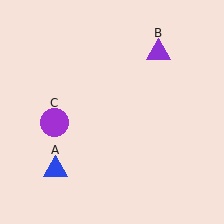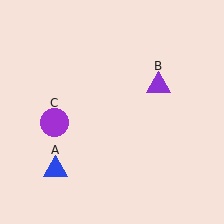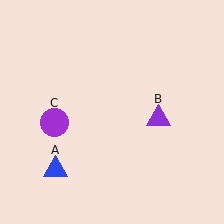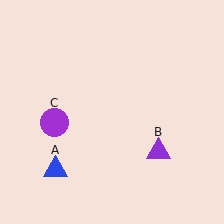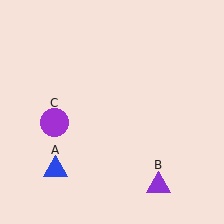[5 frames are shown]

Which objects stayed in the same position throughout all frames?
Blue triangle (object A) and purple circle (object C) remained stationary.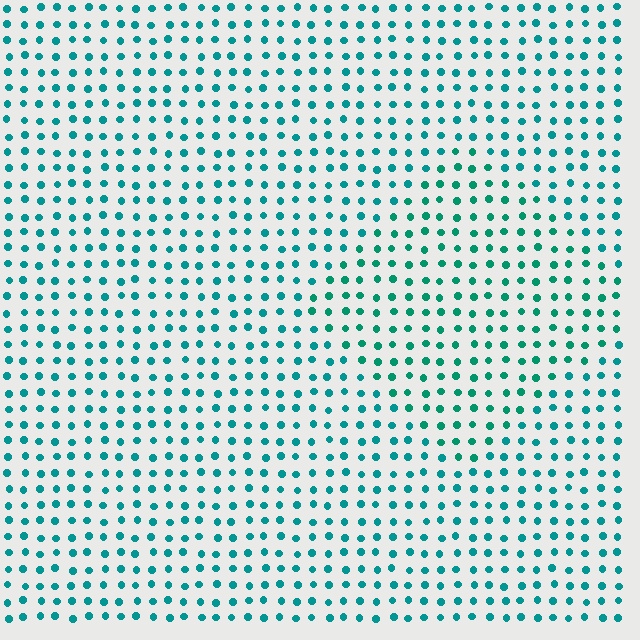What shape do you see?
I see a diamond.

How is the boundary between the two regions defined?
The boundary is defined purely by a slight shift in hue (about 16 degrees). Spacing, size, and orientation are identical on both sides.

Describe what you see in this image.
The image is filled with small teal elements in a uniform arrangement. A diamond-shaped region is visible where the elements are tinted to a slightly different hue, forming a subtle color boundary.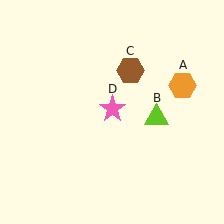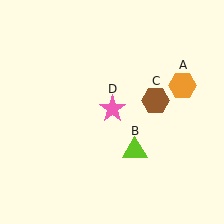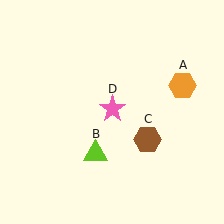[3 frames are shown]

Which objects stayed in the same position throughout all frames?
Orange hexagon (object A) and pink star (object D) remained stationary.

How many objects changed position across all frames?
2 objects changed position: lime triangle (object B), brown hexagon (object C).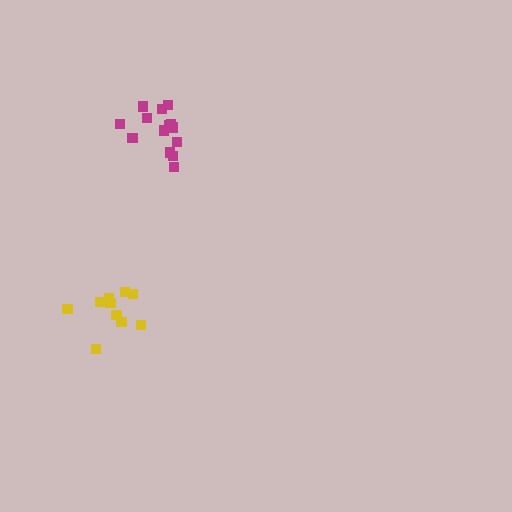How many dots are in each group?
Group 1: 11 dots, Group 2: 15 dots (26 total).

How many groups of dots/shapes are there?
There are 2 groups.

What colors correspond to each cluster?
The clusters are colored: yellow, magenta.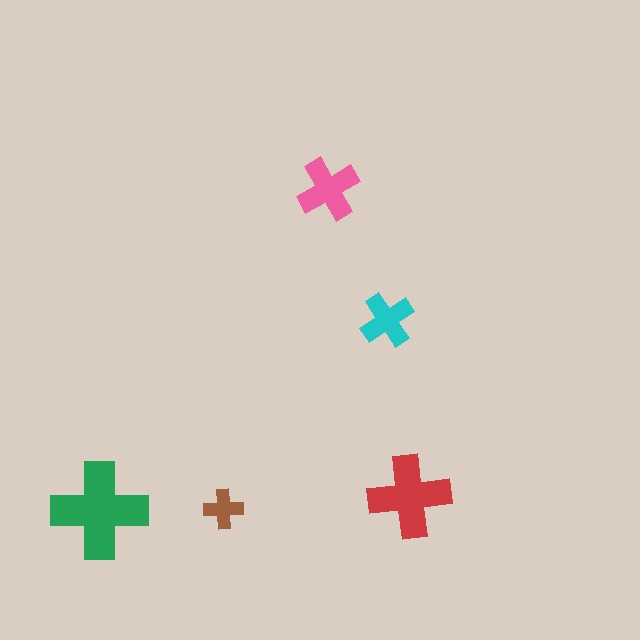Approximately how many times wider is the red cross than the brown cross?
About 2 times wider.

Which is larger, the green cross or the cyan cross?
The green one.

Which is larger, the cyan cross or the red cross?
The red one.